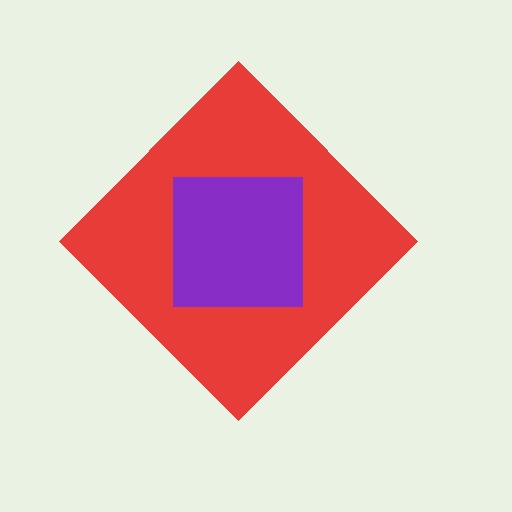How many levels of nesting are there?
2.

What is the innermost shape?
The purple square.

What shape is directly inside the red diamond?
The purple square.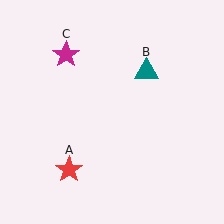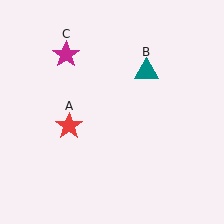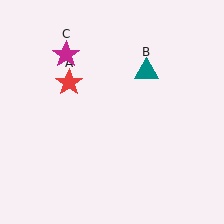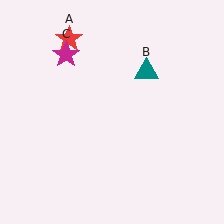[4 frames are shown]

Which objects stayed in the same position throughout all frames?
Teal triangle (object B) and magenta star (object C) remained stationary.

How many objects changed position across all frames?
1 object changed position: red star (object A).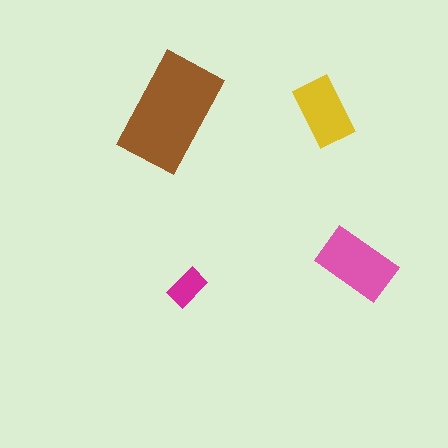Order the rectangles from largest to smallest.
the brown one, the pink one, the yellow one, the magenta one.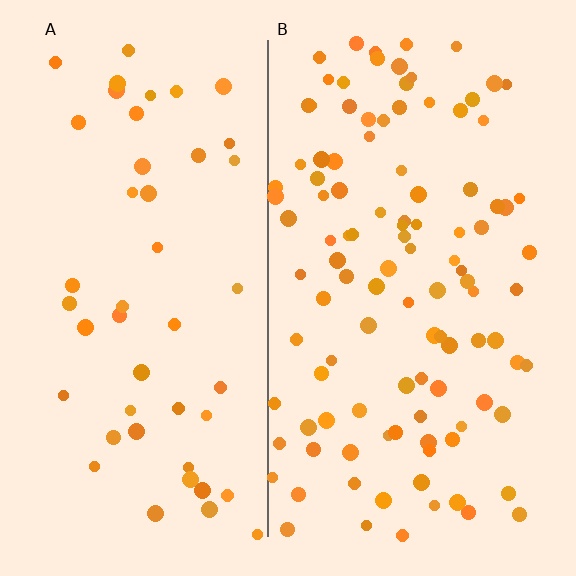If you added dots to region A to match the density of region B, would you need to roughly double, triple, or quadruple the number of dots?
Approximately double.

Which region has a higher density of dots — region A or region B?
B (the right).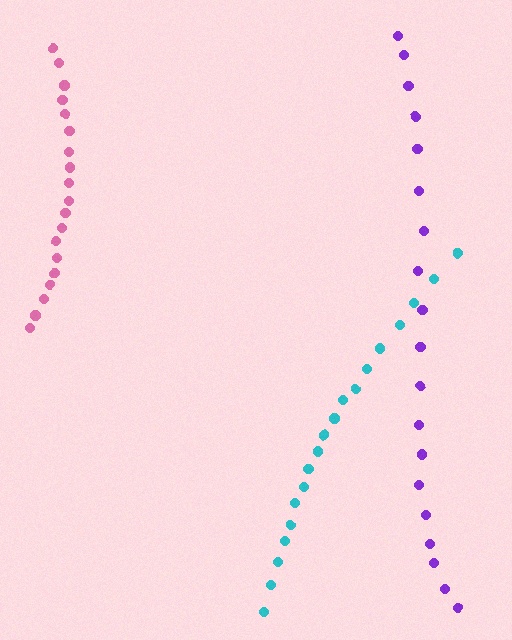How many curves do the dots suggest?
There are 3 distinct paths.